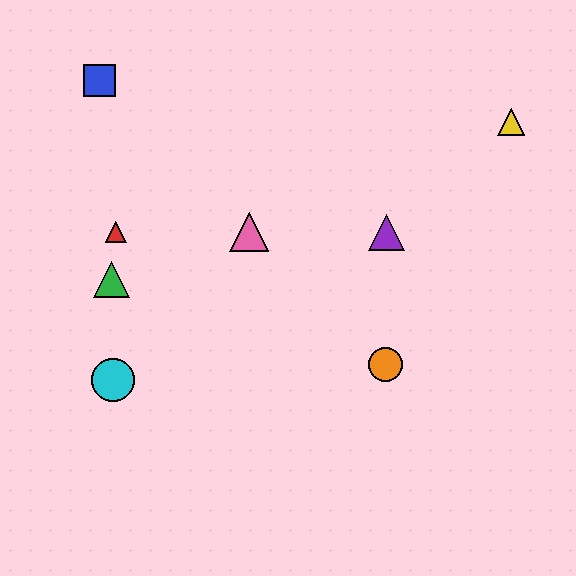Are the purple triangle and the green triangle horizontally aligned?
No, the purple triangle is at y≈232 and the green triangle is at y≈279.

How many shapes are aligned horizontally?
3 shapes (the red triangle, the purple triangle, the pink triangle) are aligned horizontally.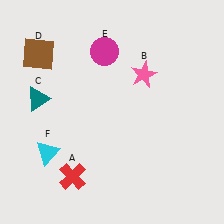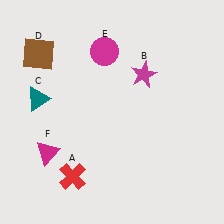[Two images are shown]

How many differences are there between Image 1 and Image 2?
There are 2 differences between the two images.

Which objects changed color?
B changed from pink to magenta. F changed from cyan to magenta.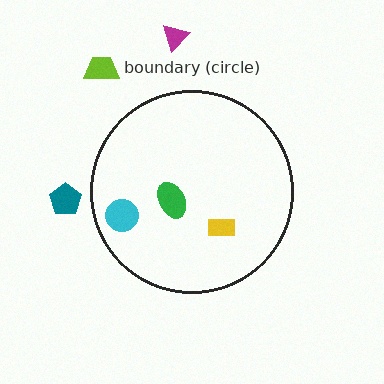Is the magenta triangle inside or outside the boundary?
Outside.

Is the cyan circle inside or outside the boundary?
Inside.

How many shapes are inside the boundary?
3 inside, 3 outside.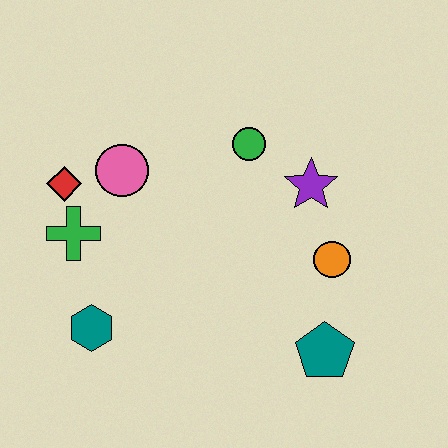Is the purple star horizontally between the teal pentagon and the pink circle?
Yes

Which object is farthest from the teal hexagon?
The purple star is farthest from the teal hexagon.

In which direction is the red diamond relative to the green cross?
The red diamond is above the green cross.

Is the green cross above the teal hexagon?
Yes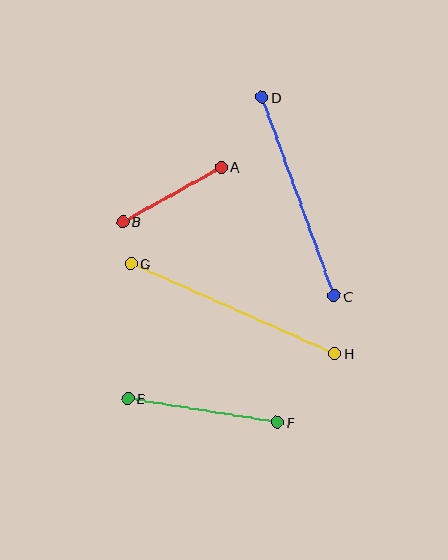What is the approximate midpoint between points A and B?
The midpoint is at approximately (172, 194) pixels.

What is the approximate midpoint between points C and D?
The midpoint is at approximately (298, 197) pixels.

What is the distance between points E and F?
The distance is approximately 152 pixels.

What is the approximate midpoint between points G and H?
The midpoint is at approximately (233, 308) pixels.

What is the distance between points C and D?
The distance is approximately 211 pixels.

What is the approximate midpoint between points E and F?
The midpoint is at approximately (202, 411) pixels.